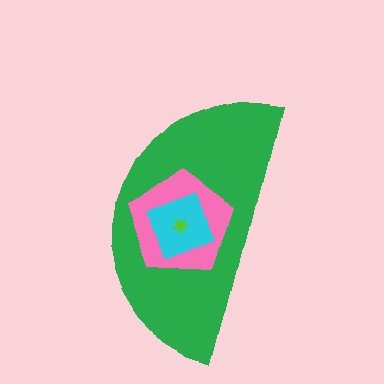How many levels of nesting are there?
4.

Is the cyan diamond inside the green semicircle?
Yes.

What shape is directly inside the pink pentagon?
The cyan diamond.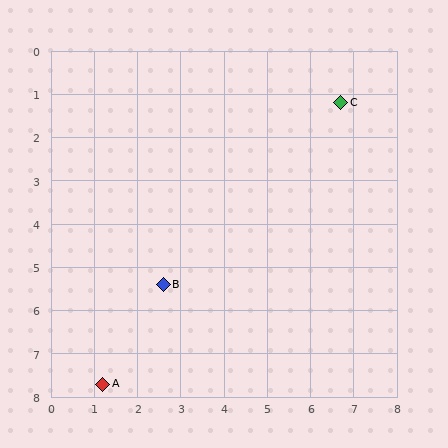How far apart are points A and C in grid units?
Points A and C are about 8.5 grid units apart.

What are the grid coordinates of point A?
Point A is at approximately (1.2, 7.7).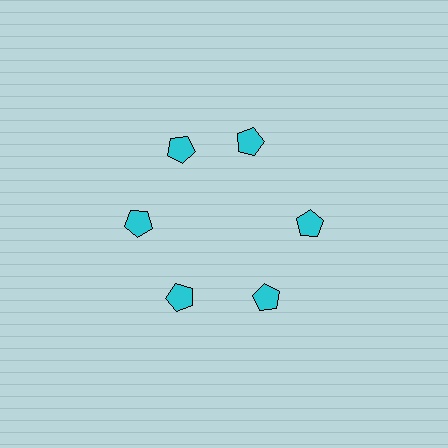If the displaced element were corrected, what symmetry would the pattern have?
It would have 6-fold rotational symmetry — the pattern would map onto itself every 60 degrees.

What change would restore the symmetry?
The symmetry would be restored by rotating it back into even spacing with its neighbors so that all 6 pentagons sit at equal angles and equal distance from the center.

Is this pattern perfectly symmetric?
No. The 6 cyan pentagons are arranged in a ring, but one element near the 1 o'clock position is rotated out of alignment along the ring, breaking the 6-fold rotational symmetry.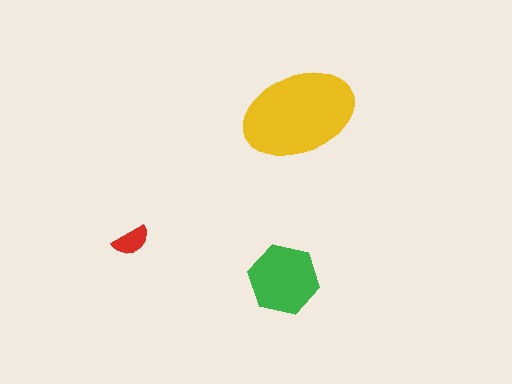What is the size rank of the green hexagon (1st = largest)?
2nd.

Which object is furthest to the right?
The yellow ellipse is rightmost.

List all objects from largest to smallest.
The yellow ellipse, the green hexagon, the red semicircle.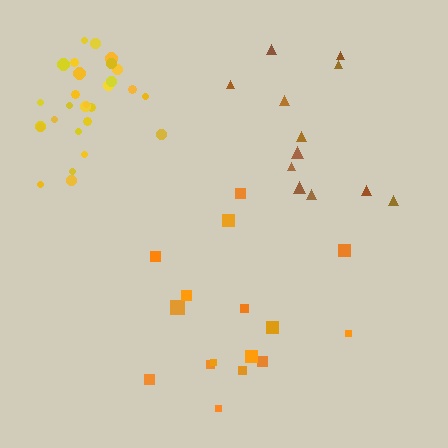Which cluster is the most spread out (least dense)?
Brown.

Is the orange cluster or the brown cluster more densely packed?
Orange.